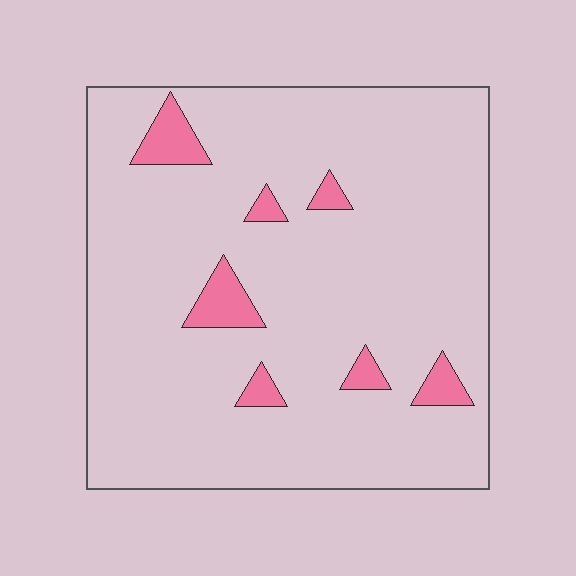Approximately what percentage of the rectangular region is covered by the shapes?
Approximately 10%.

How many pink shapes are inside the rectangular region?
7.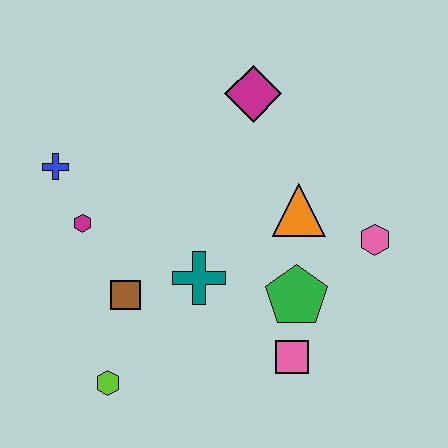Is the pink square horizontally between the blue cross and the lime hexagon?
No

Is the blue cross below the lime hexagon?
No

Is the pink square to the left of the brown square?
No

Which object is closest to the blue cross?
The magenta hexagon is closest to the blue cross.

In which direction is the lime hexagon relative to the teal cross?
The lime hexagon is below the teal cross.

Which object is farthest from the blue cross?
The pink hexagon is farthest from the blue cross.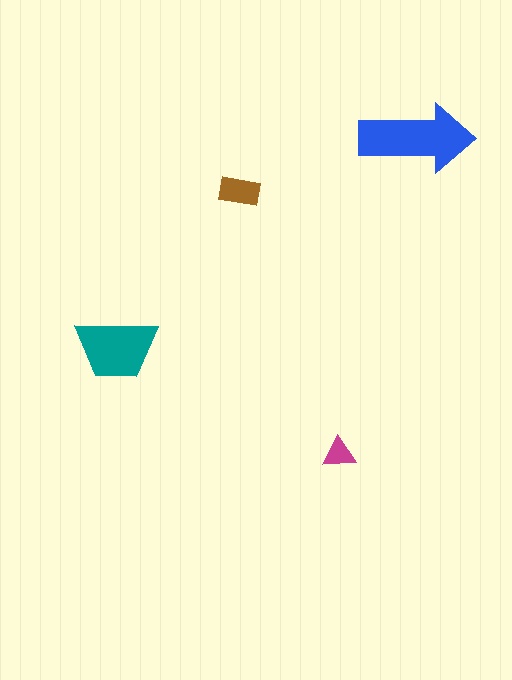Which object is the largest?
The blue arrow.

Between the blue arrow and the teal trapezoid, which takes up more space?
The blue arrow.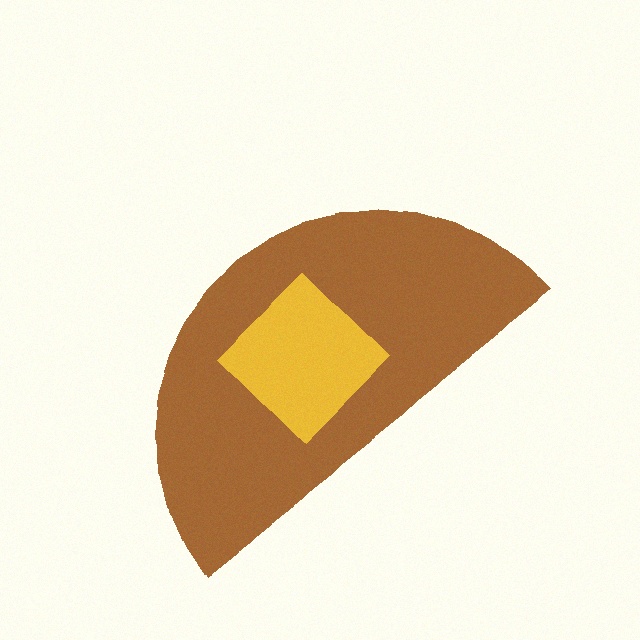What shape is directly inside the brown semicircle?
The yellow diamond.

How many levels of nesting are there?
2.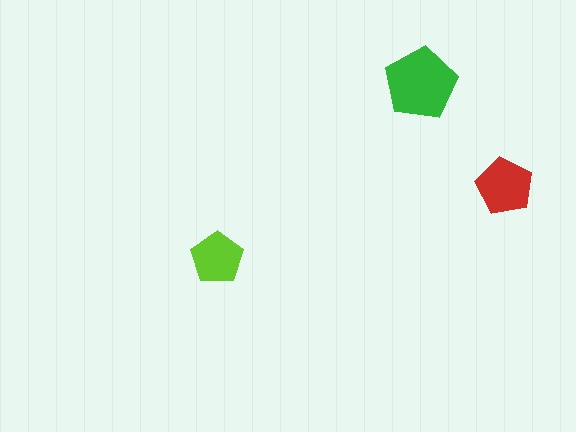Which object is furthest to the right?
The red pentagon is rightmost.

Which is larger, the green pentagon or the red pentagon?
The green one.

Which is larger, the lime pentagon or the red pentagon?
The red one.